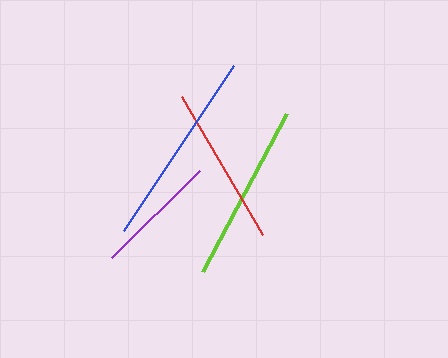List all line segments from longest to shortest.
From longest to shortest: blue, lime, red, purple.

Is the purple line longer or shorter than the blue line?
The blue line is longer than the purple line.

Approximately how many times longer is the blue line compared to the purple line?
The blue line is approximately 1.6 times the length of the purple line.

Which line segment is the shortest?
The purple line is the shortest at approximately 124 pixels.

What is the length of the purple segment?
The purple segment is approximately 124 pixels long.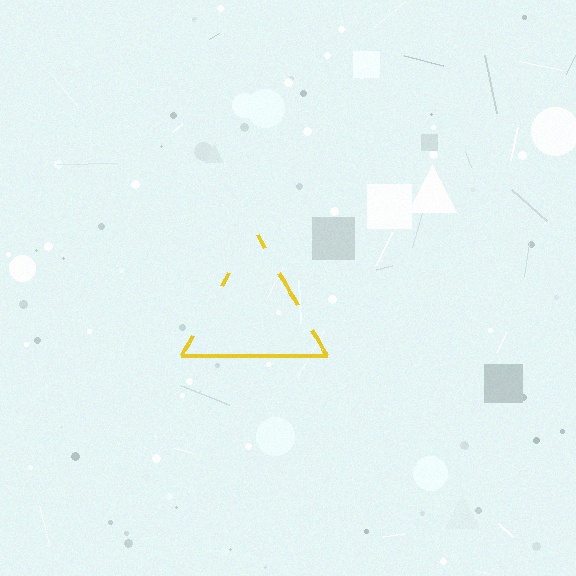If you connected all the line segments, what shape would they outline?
They would outline a triangle.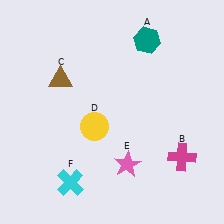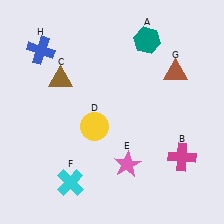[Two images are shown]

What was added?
A brown triangle (G), a blue cross (H) were added in Image 2.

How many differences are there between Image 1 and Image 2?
There are 2 differences between the two images.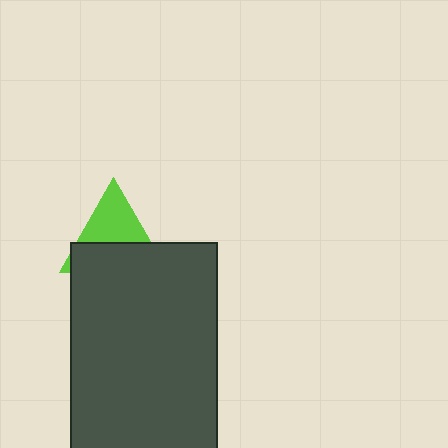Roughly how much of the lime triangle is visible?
About half of it is visible (roughly 47%).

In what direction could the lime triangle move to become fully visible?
The lime triangle could move up. That would shift it out from behind the dark gray rectangle entirely.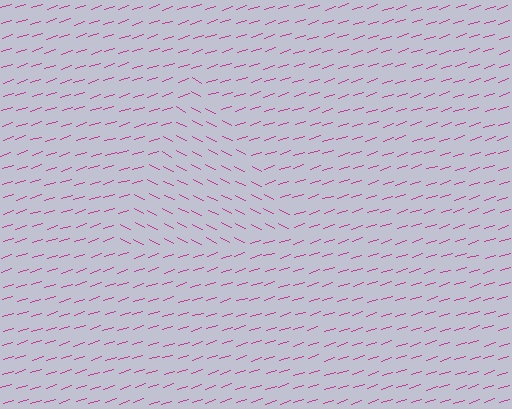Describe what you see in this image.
The image is filled with small magenta line segments. A triangle region in the image has lines oriented differently from the surrounding lines, creating a visible texture boundary.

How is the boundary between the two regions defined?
The boundary is defined purely by a change in line orientation (approximately 45 degrees difference). All lines are the same color and thickness.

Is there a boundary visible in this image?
Yes, there is a texture boundary formed by a change in line orientation.